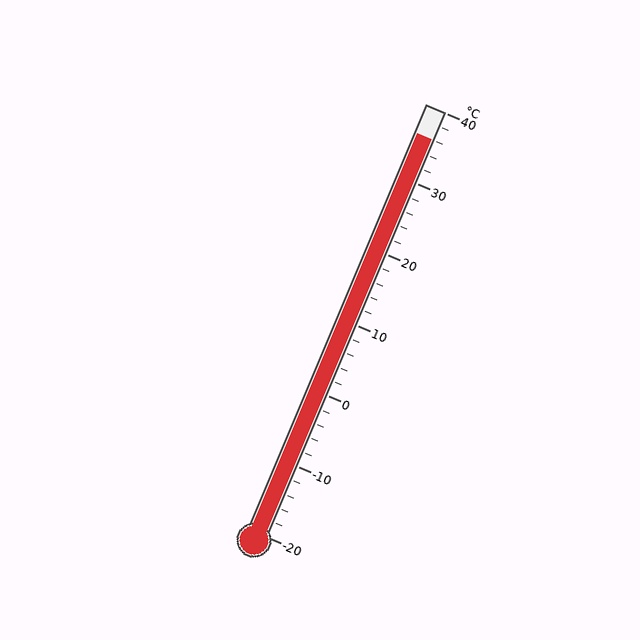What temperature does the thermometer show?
The thermometer shows approximately 36°C.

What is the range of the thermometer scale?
The thermometer scale ranges from -20°C to 40°C.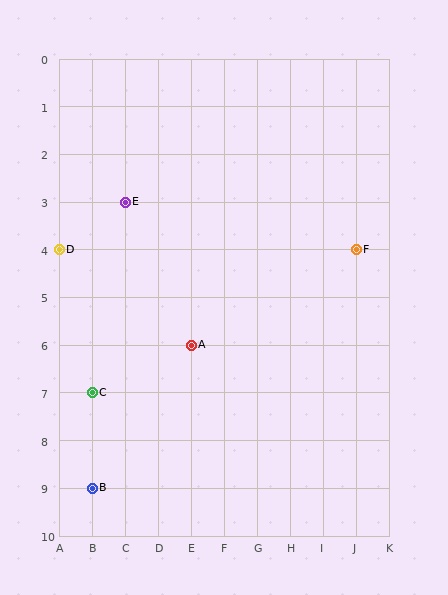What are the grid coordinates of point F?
Point F is at grid coordinates (J, 4).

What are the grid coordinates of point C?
Point C is at grid coordinates (B, 7).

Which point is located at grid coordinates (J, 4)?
Point F is at (J, 4).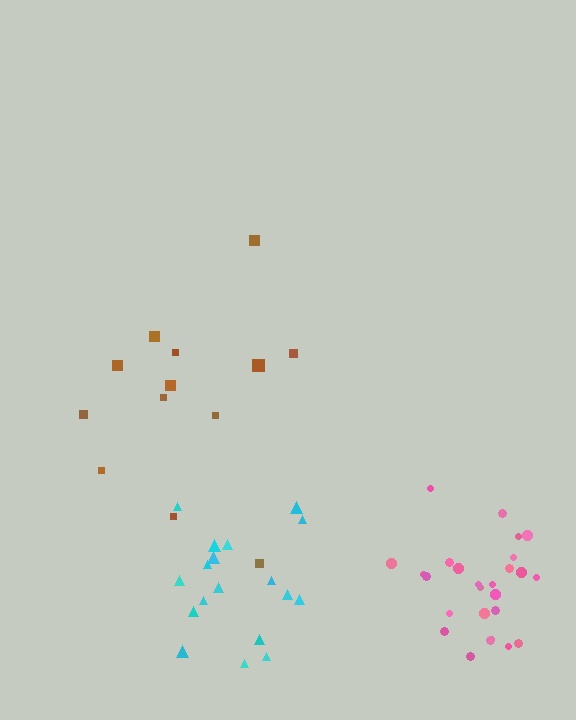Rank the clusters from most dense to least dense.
cyan, pink, brown.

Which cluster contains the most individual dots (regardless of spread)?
Pink (26).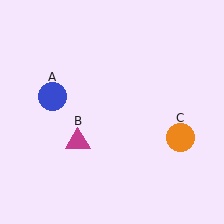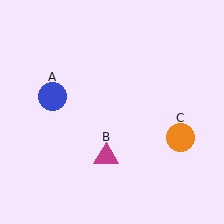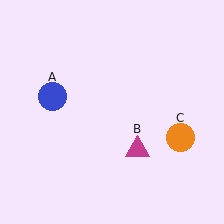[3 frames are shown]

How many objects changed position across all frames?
1 object changed position: magenta triangle (object B).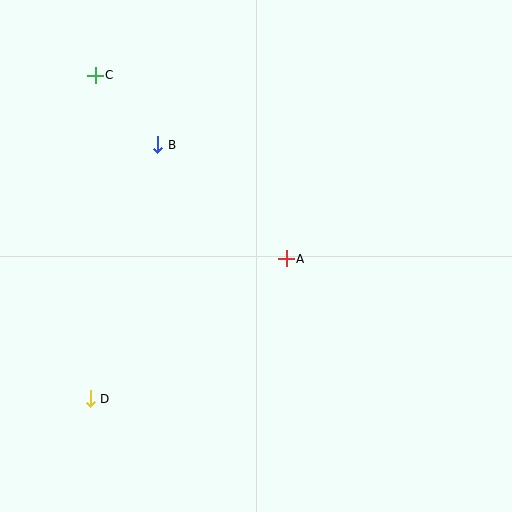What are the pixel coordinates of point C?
Point C is at (95, 75).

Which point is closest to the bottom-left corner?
Point D is closest to the bottom-left corner.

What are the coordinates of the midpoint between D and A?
The midpoint between D and A is at (188, 329).